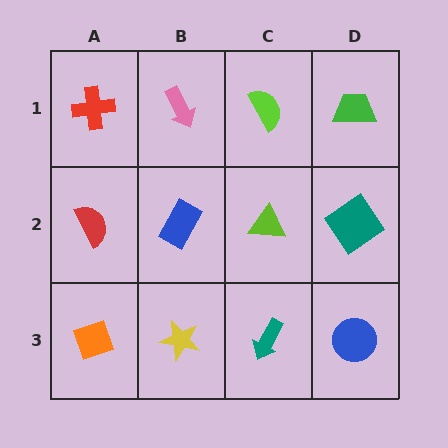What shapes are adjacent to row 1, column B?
A blue rectangle (row 2, column B), a red cross (row 1, column A), a lime semicircle (row 1, column C).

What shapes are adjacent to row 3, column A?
A red semicircle (row 2, column A), a yellow star (row 3, column B).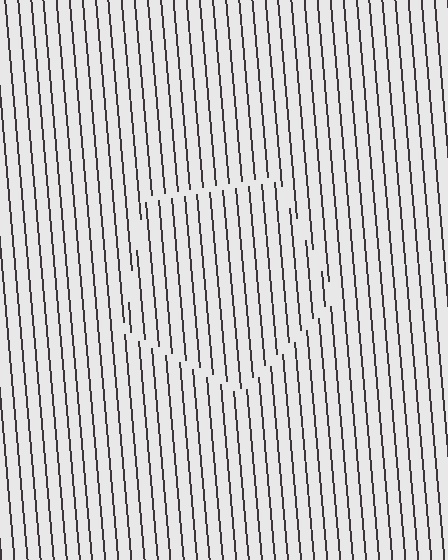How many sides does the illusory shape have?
5 sides — the line-ends trace a pentagon.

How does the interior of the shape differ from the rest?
The interior of the shape contains the same grating, shifted by half a period — the contour is defined by the phase discontinuity where line-ends from the inner and outer gratings abut.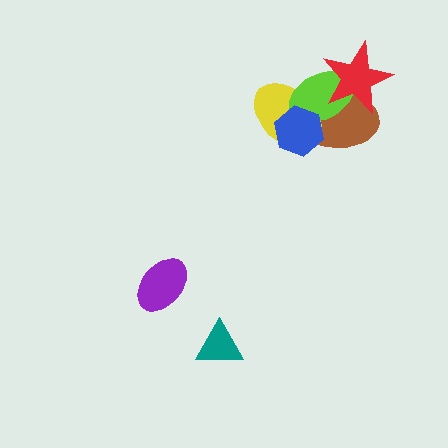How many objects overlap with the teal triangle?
0 objects overlap with the teal triangle.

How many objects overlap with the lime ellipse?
4 objects overlap with the lime ellipse.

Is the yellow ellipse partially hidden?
Yes, it is partially covered by another shape.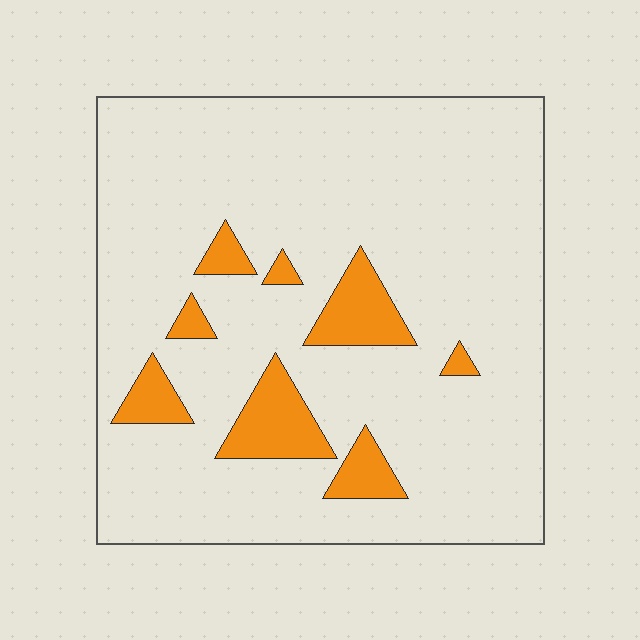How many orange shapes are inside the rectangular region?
8.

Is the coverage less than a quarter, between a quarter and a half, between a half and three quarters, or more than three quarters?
Less than a quarter.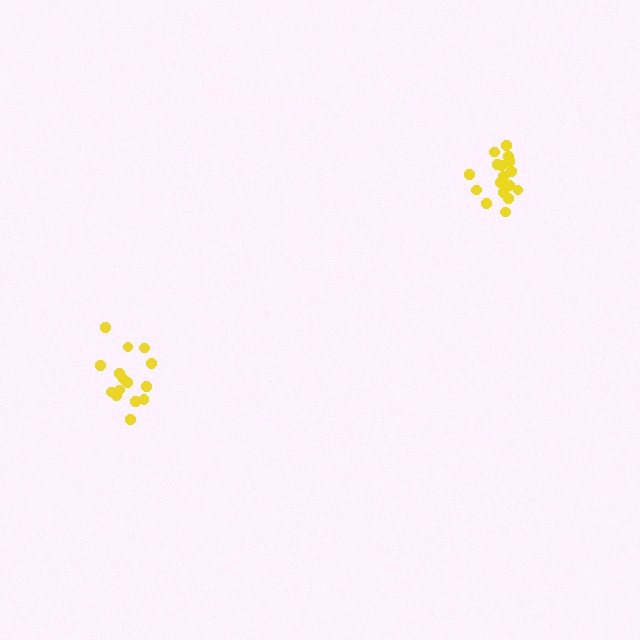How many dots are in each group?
Group 1: 17 dots, Group 2: 15 dots (32 total).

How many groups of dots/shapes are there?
There are 2 groups.